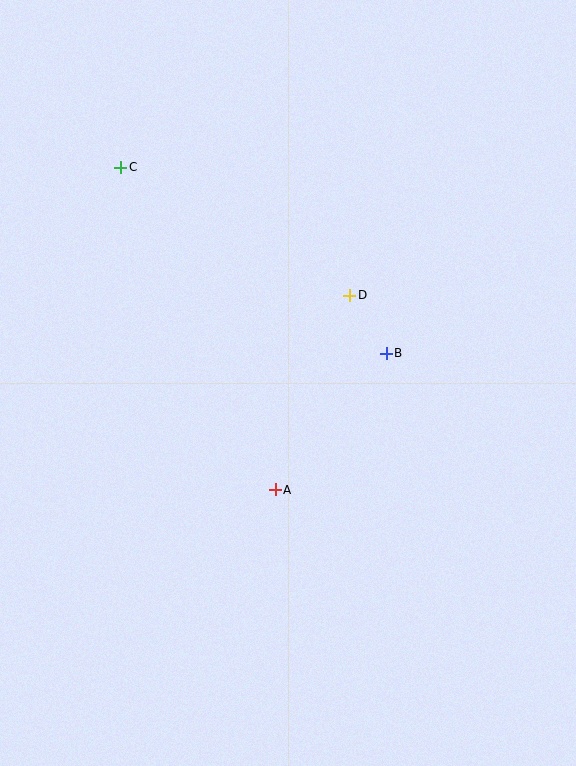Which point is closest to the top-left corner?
Point C is closest to the top-left corner.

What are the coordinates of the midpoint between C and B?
The midpoint between C and B is at (253, 260).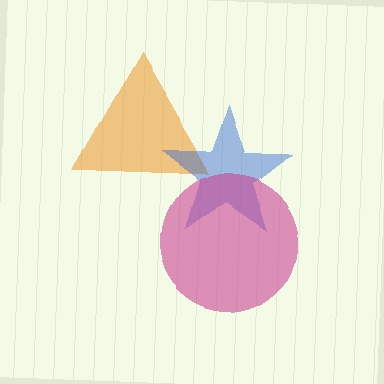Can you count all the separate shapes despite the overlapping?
Yes, there are 3 separate shapes.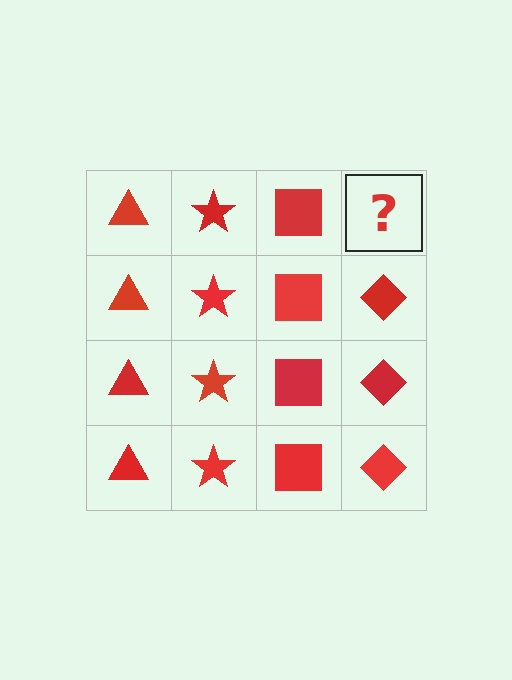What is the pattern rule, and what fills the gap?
The rule is that each column has a consistent shape. The gap should be filled with a red diamond.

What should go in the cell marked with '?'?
The missing cell should contain a red diamond.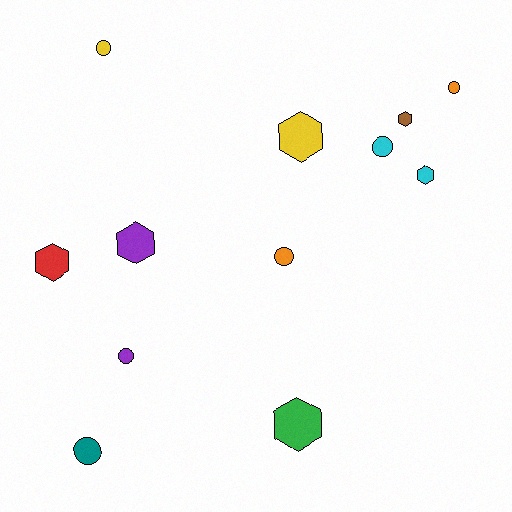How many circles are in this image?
There are 6 circles.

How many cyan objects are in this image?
There are 2 cyan objects.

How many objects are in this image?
There are 12 objects.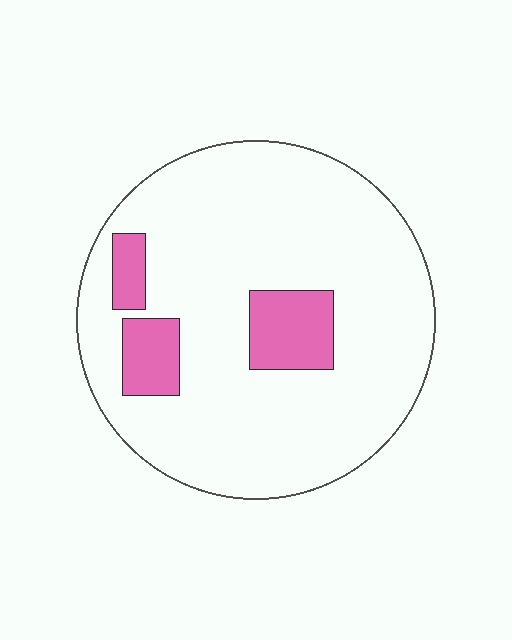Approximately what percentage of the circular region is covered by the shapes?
Approximately 15%.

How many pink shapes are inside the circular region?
3.